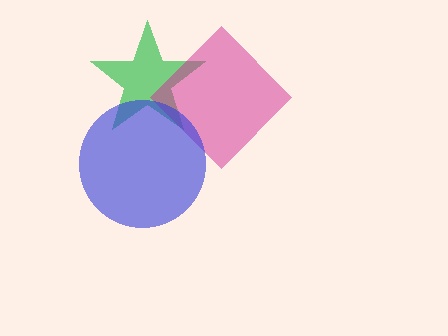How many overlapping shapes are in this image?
There are 3 overlapping shapes in the image.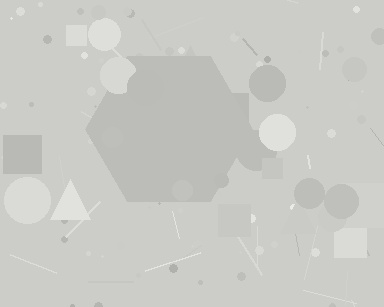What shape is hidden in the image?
A hexagon is hidden in the image.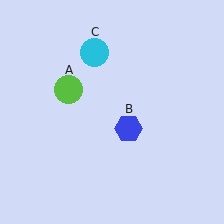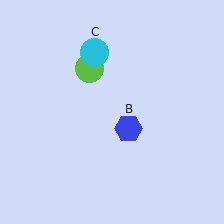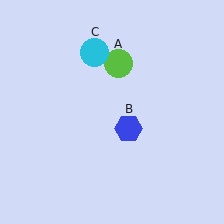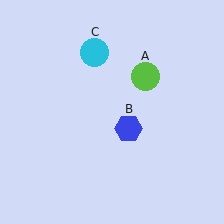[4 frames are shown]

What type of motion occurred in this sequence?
The lime circle (object A) rotated clockwise around the center of the scene.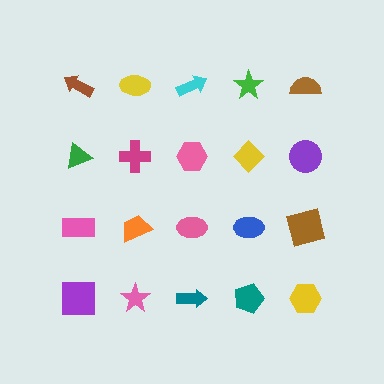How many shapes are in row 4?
5 shapes.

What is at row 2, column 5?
A purple circle.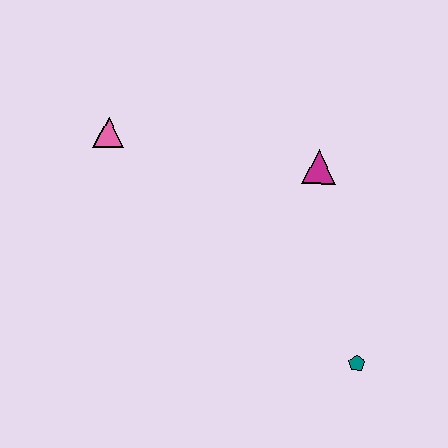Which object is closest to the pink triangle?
The magenta triangle is closest to the pink triangle.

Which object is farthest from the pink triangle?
The teal pentagon is farthest from the pink triangle.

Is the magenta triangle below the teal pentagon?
No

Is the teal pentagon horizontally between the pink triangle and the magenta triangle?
No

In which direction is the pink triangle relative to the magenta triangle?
The pink triangle is to the left of the magenta triangle.